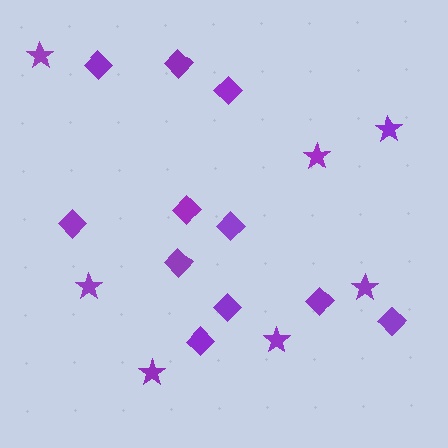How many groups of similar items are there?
There are 2 groups: one group of stars (7) and one group of diamonds (11).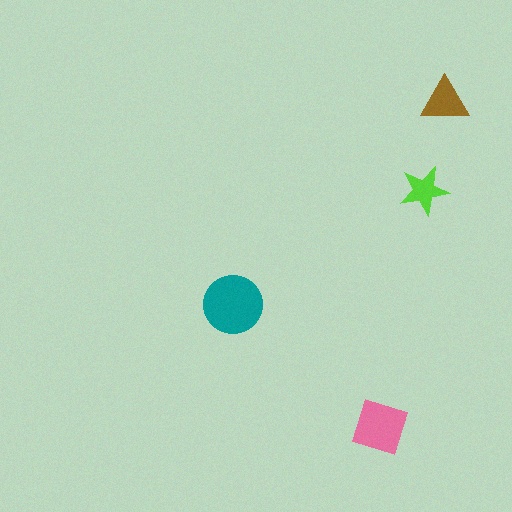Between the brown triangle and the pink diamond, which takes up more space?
The pink diamond.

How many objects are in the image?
There are 4 objects in the image.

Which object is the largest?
The teal circle.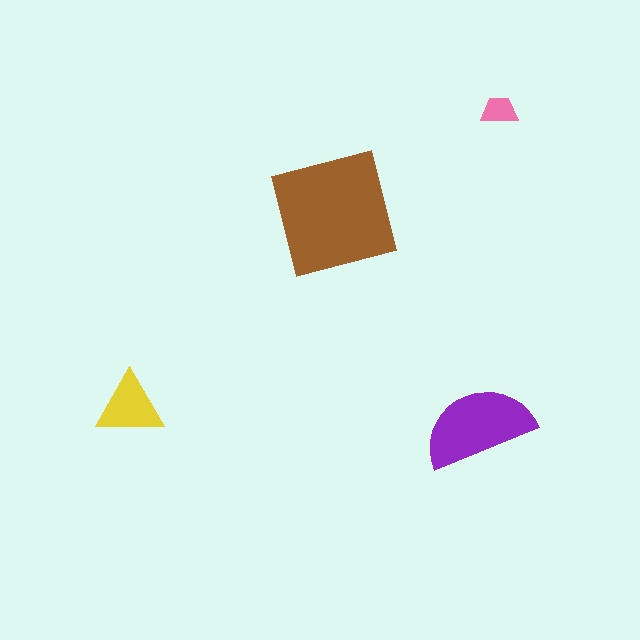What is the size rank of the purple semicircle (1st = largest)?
2nd.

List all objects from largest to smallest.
The brown square, the purple semicircle, the yellow triangle, the pink trapezoid.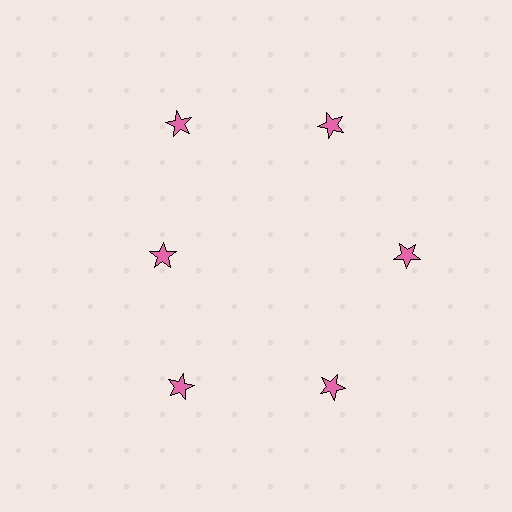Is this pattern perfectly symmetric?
No. The 6 pink stars are arranged in a ring, but one element near the 9 o'clock position is pulled inward toward the center, breaking the 6-fold rotational symmetry.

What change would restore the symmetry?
The symmetry would be restored by moving it outward, back onto the ring so that all 6 stars sit at equal angles and equal distance from the center.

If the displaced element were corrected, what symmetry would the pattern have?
It would have 6-fold rotational symmetry — the pattern would map onto itself every 60 degrees.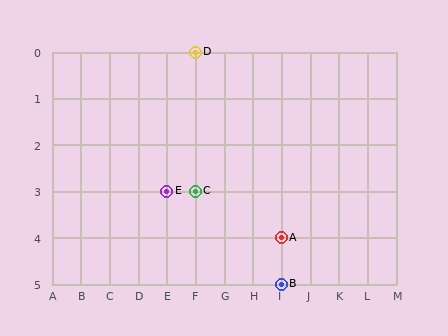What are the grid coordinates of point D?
Point D is at grid coordinates (F, 0).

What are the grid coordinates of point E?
Point E is at grid coordinates (E, 3).